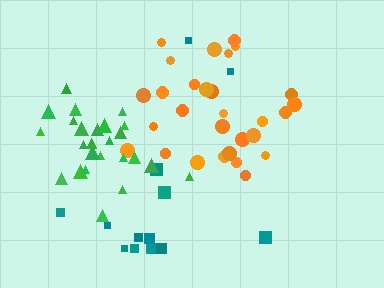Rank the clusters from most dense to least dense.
green, orange, teal.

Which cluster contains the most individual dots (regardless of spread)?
Orange (29).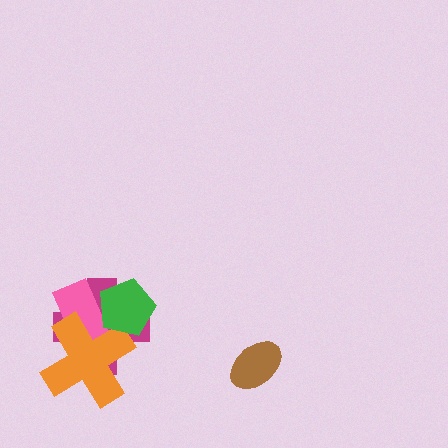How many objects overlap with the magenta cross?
3 objects overlap with the magenta cross.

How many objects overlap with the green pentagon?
3 objects overlap with the green pentagon.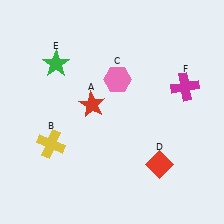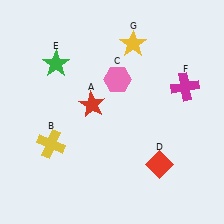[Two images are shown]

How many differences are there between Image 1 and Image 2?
There is 1 difference between the two images.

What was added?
A yellow star (G) was added in Image 2.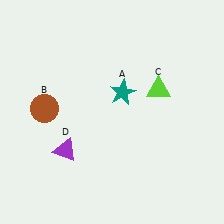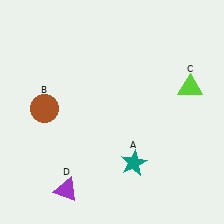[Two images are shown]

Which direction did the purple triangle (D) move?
The purple triangle (D) moved down.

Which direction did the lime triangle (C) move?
The lime triangle (C) moved right.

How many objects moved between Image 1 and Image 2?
3 objects moved between the two images.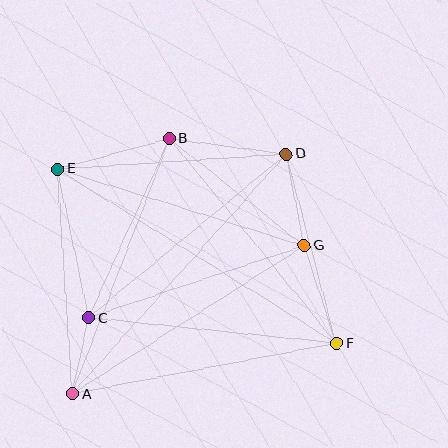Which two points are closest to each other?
Points A and C are closest to each other.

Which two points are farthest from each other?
Points E and F are farthest from each other.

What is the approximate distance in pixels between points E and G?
The distance between E and G is approximately 258 pixels.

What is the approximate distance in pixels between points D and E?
The distance between D and E is approximately 229 pixels.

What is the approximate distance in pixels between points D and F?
The distance between D and F is approximately 196 pixels.